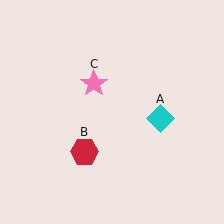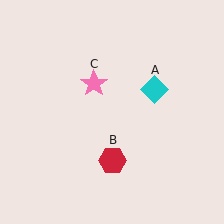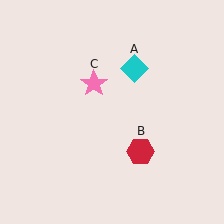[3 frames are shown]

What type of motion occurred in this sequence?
The cyan diamond (object A), red hexagon (object B) rotated counterclockwise around the center of the scene.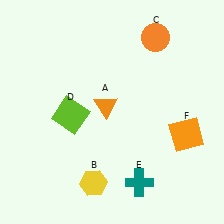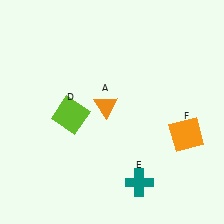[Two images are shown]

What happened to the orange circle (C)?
The orange circle (C) was removed in Image 2. It was in the top-right area of Image 1.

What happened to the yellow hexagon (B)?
The yellow hexagon (B) was removed in Image 2. It was in the bottom-left area of Image 1.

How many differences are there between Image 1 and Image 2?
There are 2 differences between the two images.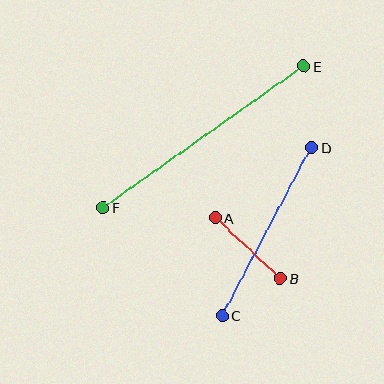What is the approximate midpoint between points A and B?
The midpoint is at approximately (248, 248) pixels.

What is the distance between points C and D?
The distance is approximately 190 pixels.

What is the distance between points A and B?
The distance is approximately 89 pixels.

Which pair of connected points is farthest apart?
Points E and F are farthest apart.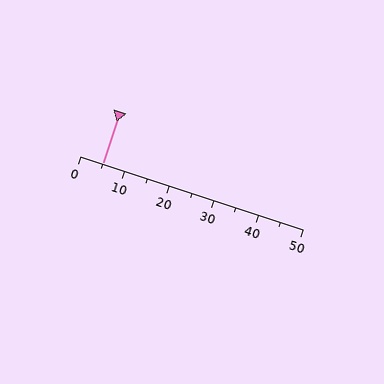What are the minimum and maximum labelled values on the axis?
The axis runs from 0 to 50.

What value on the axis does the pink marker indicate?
The marker indicates approximately 5.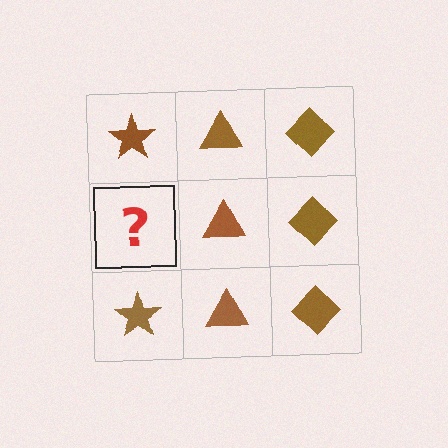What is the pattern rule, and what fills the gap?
The rule is that each column has a consistent shape. The gap should be filled with a brown star.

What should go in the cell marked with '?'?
The missing cell should contain a brown star.